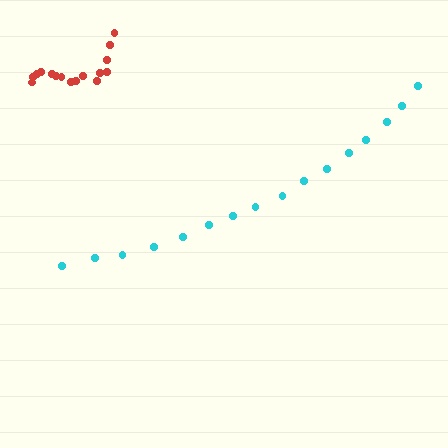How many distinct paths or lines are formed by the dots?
There are 2 distinct paths.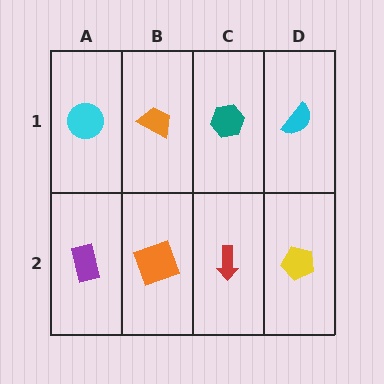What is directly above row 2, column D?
A cyan semicircle.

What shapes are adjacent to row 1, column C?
A red arrow (row 2, column C), an orange trapezoid (row 1, column B), a cyan semicircle (row 1, column D).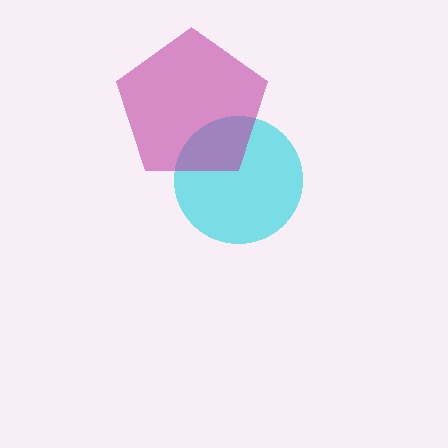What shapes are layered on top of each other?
The layered shapes are: a cyan circle, a magenta pentagon.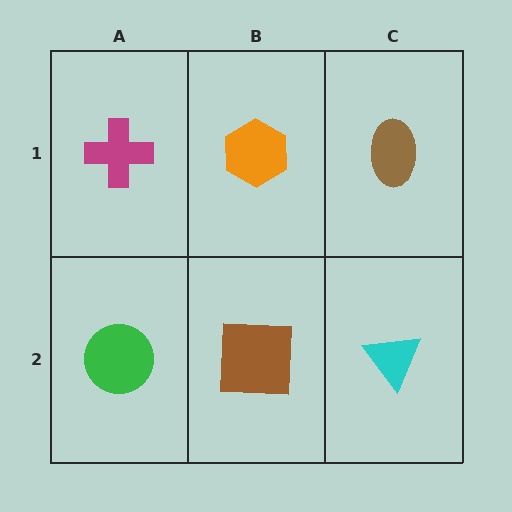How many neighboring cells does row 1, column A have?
2.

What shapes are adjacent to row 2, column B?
An orange hexagon (row 1, column B), a green circle (row 2, column A), a cyan triangle (row 2, column C).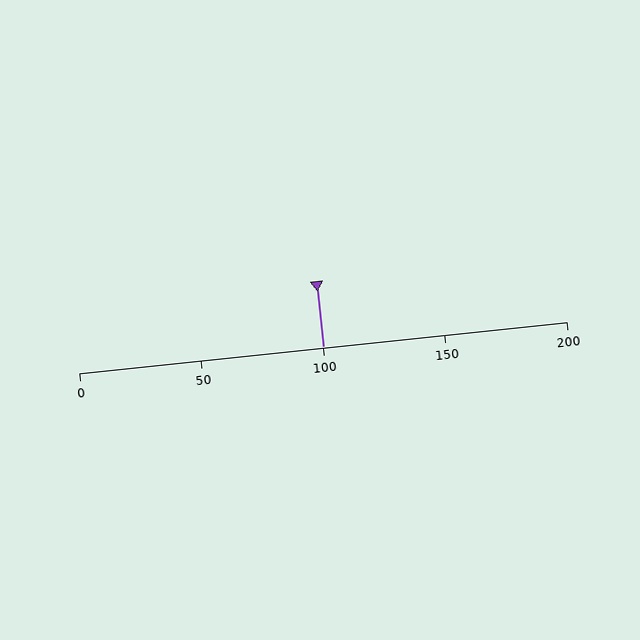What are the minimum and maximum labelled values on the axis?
The axis runs from 0 to 200.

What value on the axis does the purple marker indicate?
The marker indicates approximately 100.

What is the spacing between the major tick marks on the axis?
The major ticks are spaced 50 apart.